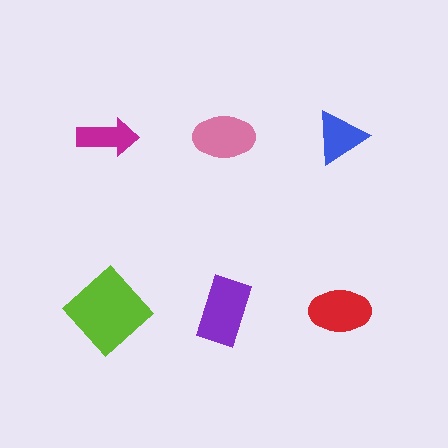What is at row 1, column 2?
A pink ellipse.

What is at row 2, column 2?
A purple rectangle.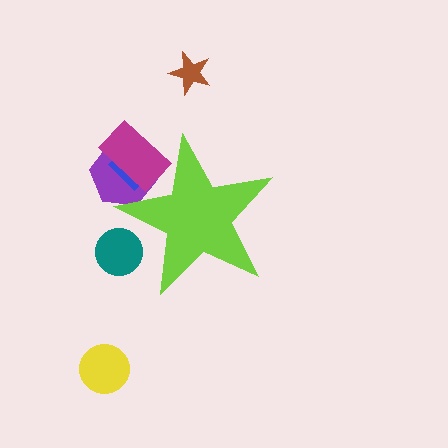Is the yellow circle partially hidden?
No, the yellow circle is fully visible.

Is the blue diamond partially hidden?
Yes, the blue diamond is partially hidden behind the lime star.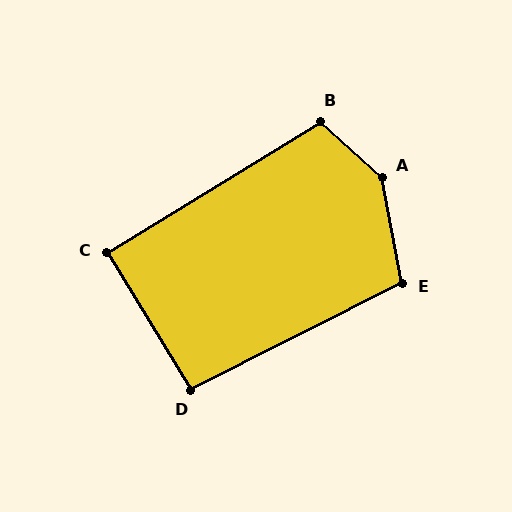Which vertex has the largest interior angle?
A, at approximately 142 degrees.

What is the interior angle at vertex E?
Approximately 106 degrees (obtuse).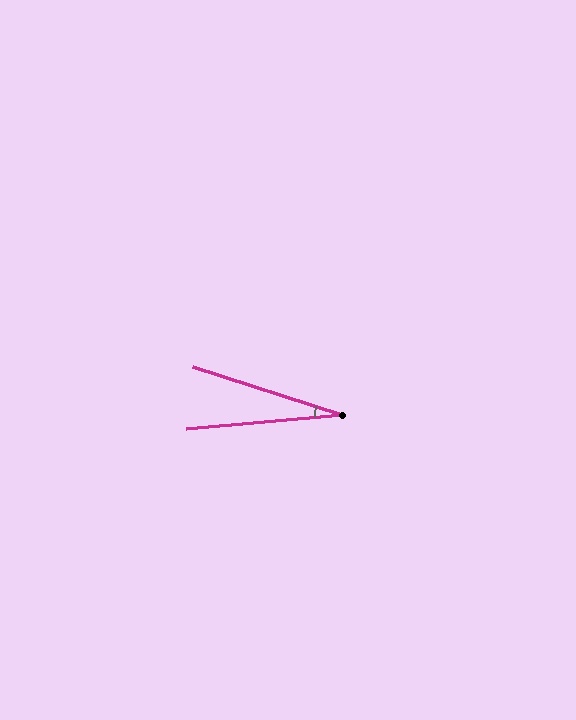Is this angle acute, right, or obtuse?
It is acute.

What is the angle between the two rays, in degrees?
Approximately 23 degrees.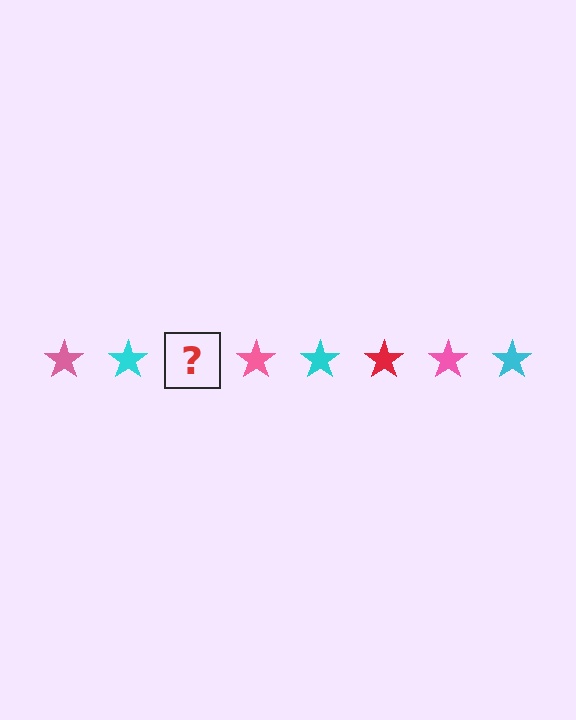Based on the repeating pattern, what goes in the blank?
The blank should be a red star.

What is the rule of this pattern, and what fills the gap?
The rule is that the pattern cycles through pink, cyan, red stars. The gap should be filled with a red star.